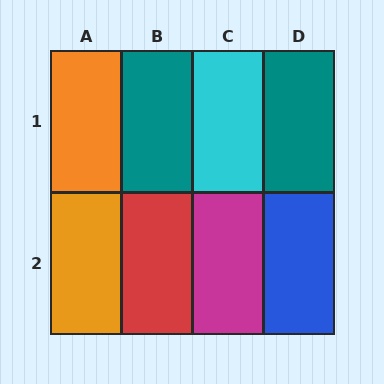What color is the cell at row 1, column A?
Orange.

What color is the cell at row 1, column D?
Teal.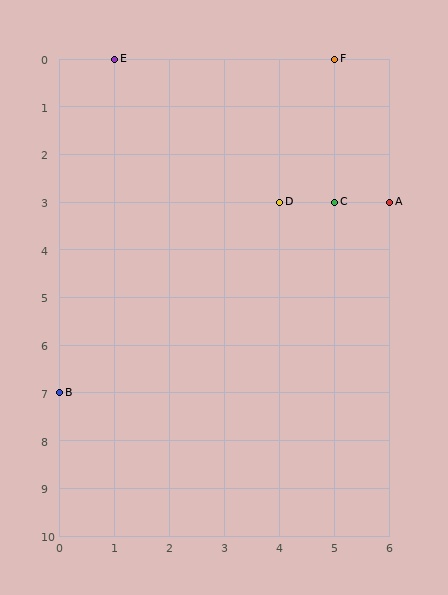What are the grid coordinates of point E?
Point E is at grid coordinates (1, 0).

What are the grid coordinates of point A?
Point A is at grid coordinates (6, 3).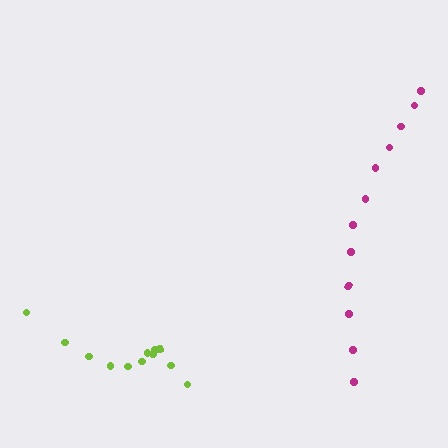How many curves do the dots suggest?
There are 2 distinct paths.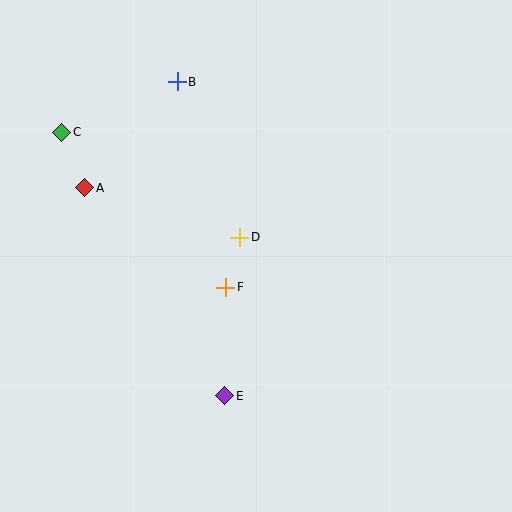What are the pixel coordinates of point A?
Point A is at (85, 188).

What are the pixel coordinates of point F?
Point F is at (226, 287).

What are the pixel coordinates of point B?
Point B is at (177, 82).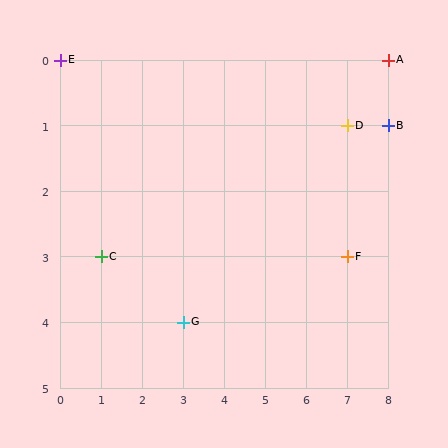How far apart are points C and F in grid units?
Points C and F are 6 columns apart.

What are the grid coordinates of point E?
Point E is at grid coordinates (0, 0).